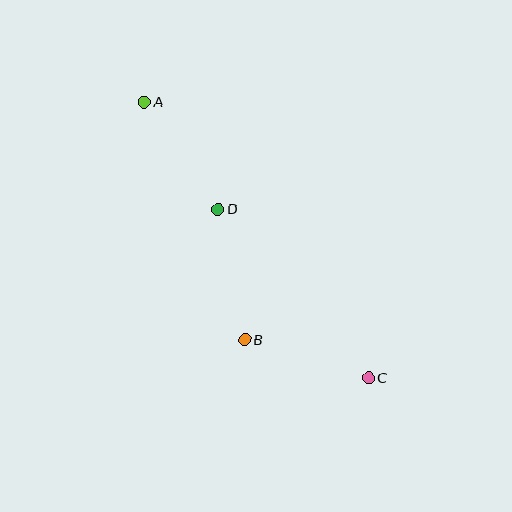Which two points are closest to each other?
Points B and C are closest to each other.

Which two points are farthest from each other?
Points A and C are farthest from each other.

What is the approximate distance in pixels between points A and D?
The distance between A and D is approximately 130 pixels.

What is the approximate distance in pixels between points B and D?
The distance between B and D is approximately 133 pixels.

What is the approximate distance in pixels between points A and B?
The distance between A and B is approximately 258 pixels.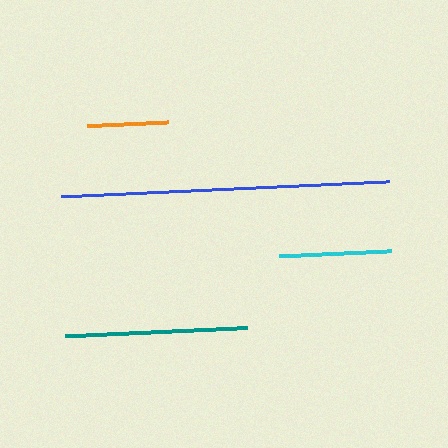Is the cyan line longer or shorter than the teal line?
The teal line is longer than the cyan line.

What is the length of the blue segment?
The blue segment is approximately 330 pixels long.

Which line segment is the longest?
The blue line is the longest at approximately 330 pixels.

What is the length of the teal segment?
The teal segment is approximately 182 pixels long.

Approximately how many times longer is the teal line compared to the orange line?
The teal line is approximately 2.2 times the length of the orange line.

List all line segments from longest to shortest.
From longest to shortest: blue, teal, cyan, orange.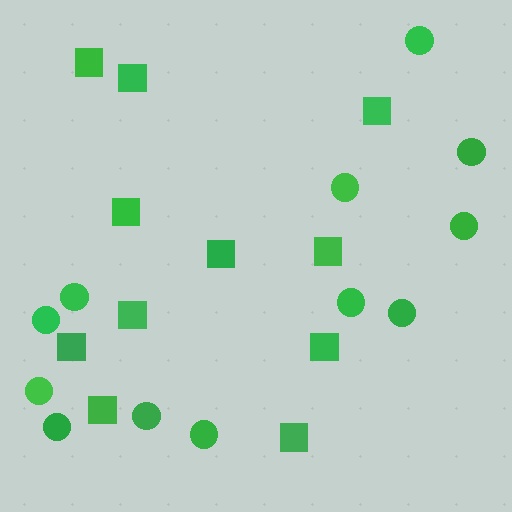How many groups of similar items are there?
There are 2 groups: one group of circles (12) and one group of squares (11).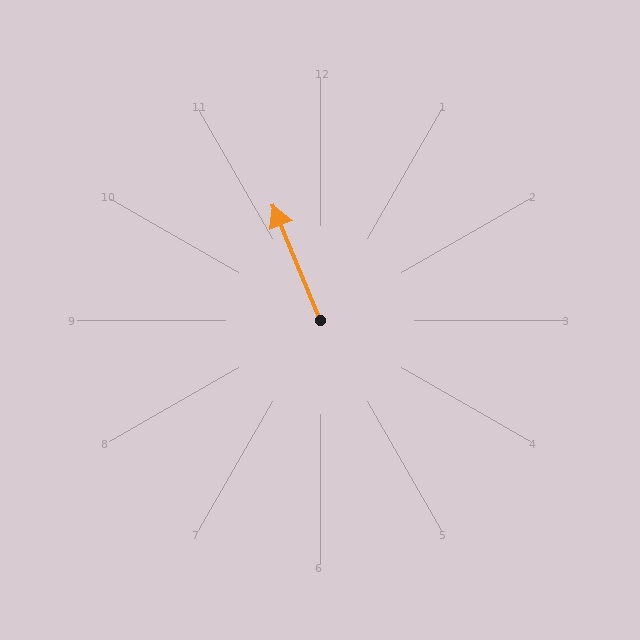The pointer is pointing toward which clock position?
Roughly 11 o'clock.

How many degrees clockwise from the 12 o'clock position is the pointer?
Approximately 338 degrees.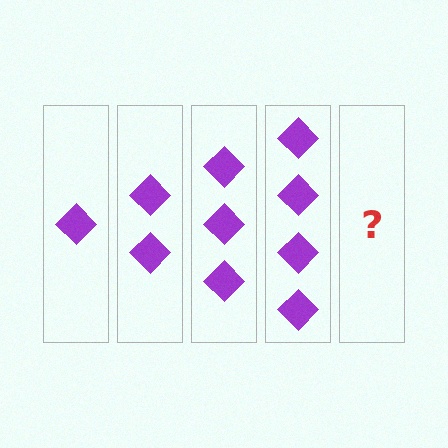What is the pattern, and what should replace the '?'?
The pattern is that each step adds one more diamond. The '?' should be 5 diamonds.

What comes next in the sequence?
The next element should be 5 diamonds.